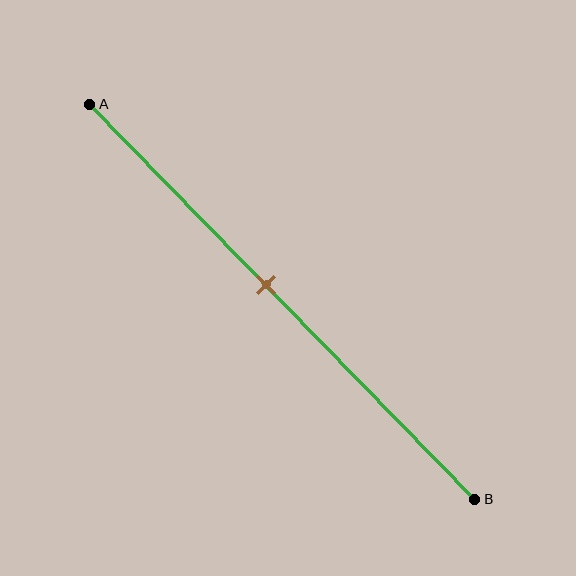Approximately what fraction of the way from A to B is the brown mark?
The brown mark is approximately 45% of the way from A to B.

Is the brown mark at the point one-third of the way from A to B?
No, the mark is at about 45% from A, not at the 33% one-third point.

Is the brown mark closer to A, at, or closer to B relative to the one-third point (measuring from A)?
The brown mark is closer to point B than the one-third point of segment AB.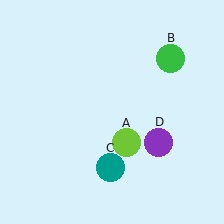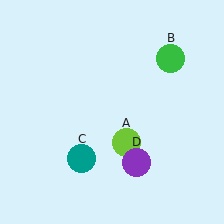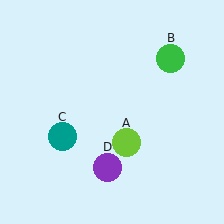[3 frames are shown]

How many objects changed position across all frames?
2 objects changed position: teal circle (object C), purple circle (object D).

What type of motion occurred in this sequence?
The teal circle (object C), purple circle (object D) rotated clockwise around the center of the scene.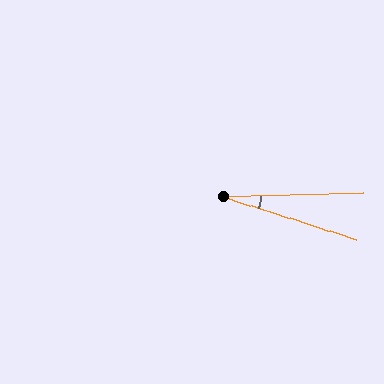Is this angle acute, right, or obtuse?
It is acute.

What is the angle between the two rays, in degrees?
Approximately 20 degrees.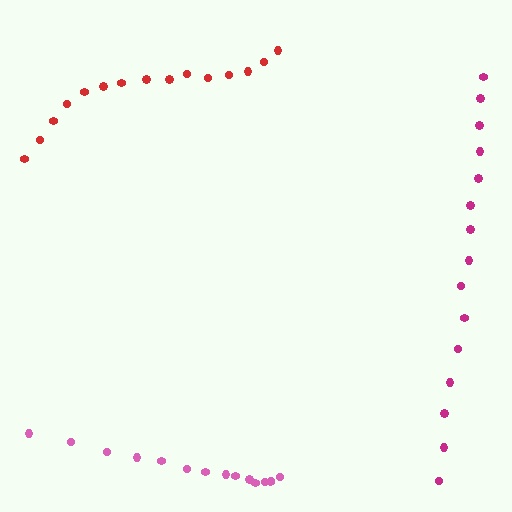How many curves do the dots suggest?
There are 3 distinct paths.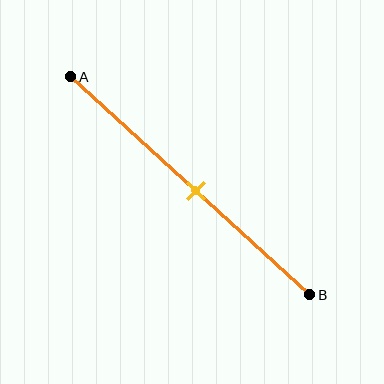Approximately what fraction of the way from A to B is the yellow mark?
The yellow mark is approximately 50% of the way from A to B.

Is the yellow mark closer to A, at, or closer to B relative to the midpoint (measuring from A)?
The yellow mark is approximately at the midpoint of segment AB.